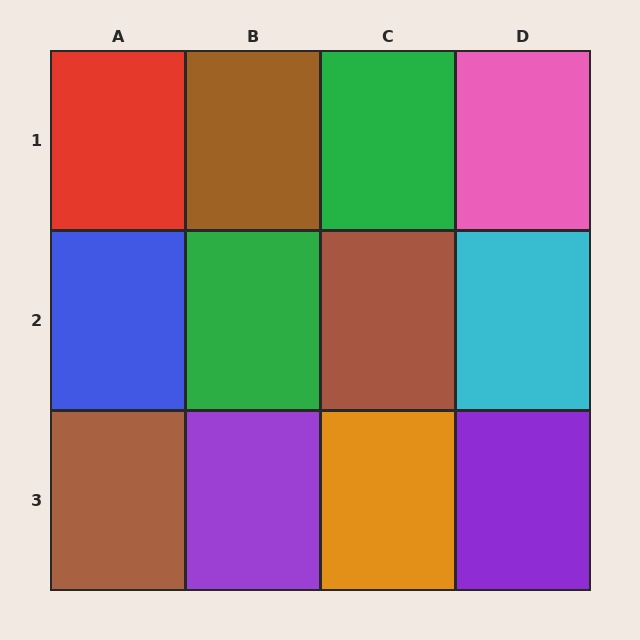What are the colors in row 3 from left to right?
Brown, purple, orange, purple.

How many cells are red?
1 cell is red.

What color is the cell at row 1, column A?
Red.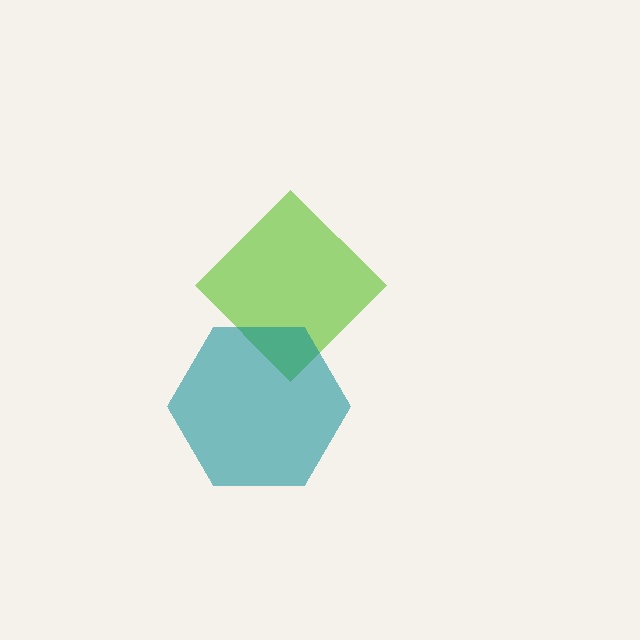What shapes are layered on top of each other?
The layered shapes are: a lime diamond, a teal hexagon.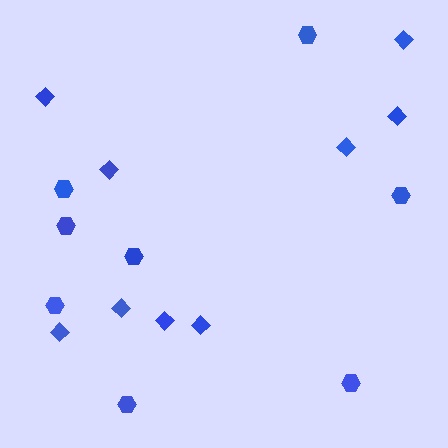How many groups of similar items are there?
There are 2 groups: one group of hexagons (8) and one group of diamonds (9).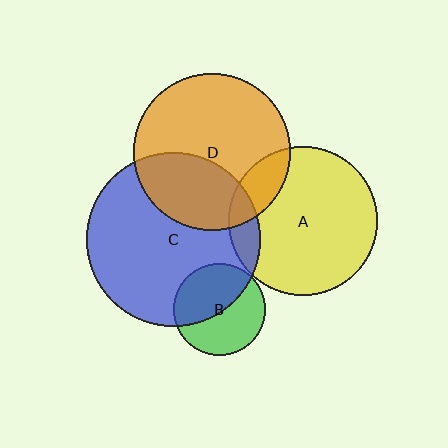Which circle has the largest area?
Circle C (blue).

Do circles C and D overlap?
Yes.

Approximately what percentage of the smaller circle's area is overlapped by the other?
Approximately 35%.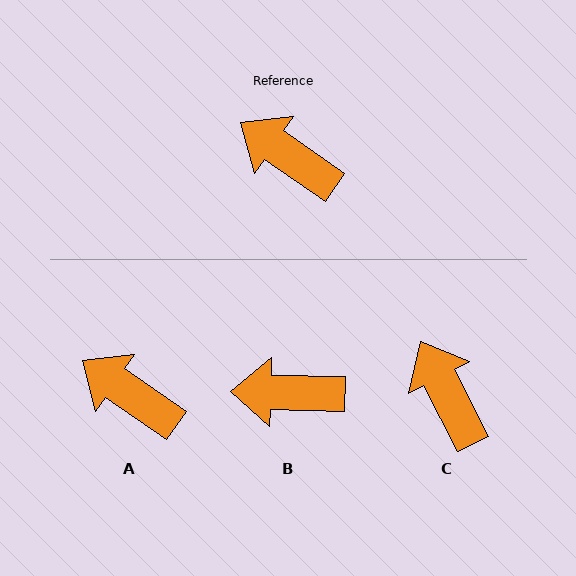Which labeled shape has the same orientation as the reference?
A.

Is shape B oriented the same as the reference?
No, it is off by about 33 degrees.